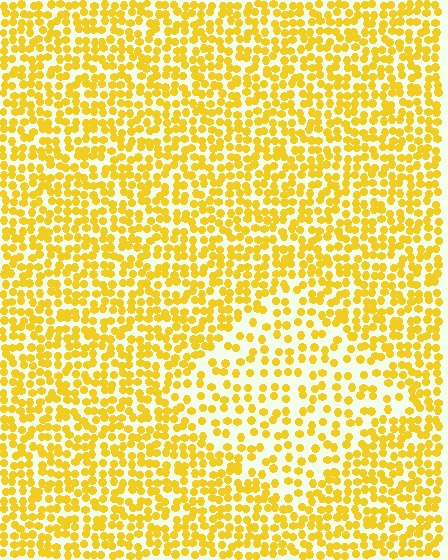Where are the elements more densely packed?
The elements are more densely packed outside the diamond boundary.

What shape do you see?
I see a diamond.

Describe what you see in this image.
The image contains small yellow elements arranged at two different densities. A diamond-shaped region is visible where the elements are less densely packed than the surrounding area.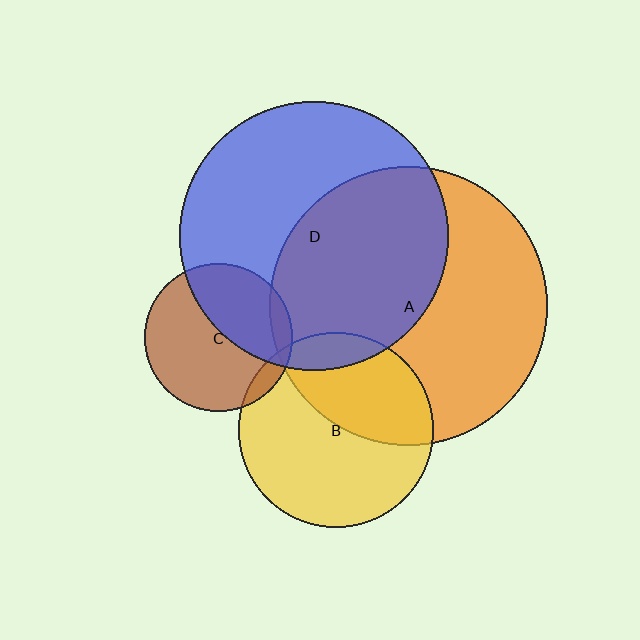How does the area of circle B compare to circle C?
Approximately 1.7 times.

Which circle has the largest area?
Circle A (orange).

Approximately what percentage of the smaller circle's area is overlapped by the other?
Approximately 50%.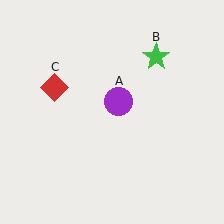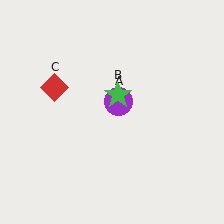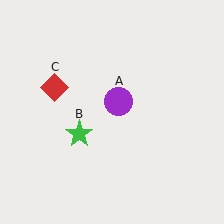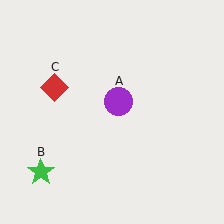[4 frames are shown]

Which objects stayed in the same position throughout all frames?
Purple circle (object A) and red diamond (object C) remained stationary.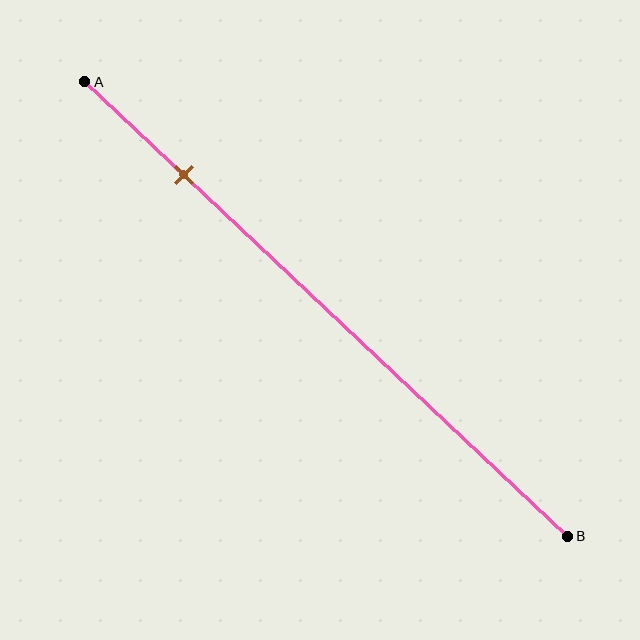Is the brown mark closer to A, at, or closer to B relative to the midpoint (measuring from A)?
The brown mark is closer to point A than the midpoint of segment AB.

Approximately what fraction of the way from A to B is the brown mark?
The brown mark is approximately 20% of the way from A to B.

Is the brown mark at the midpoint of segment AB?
No, the mark is at about 20% from A, not at the 50% midpoint.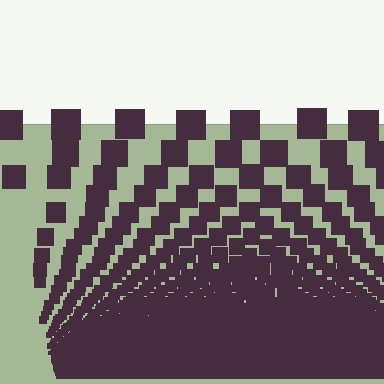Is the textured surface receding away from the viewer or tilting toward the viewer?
The surface appears to tilt toward the viewer. Texture elements get larger and sparser toward the top.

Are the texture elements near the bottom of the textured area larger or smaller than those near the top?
Smaller. The gradient is inverted — elements near the bottom are smaller and denser.